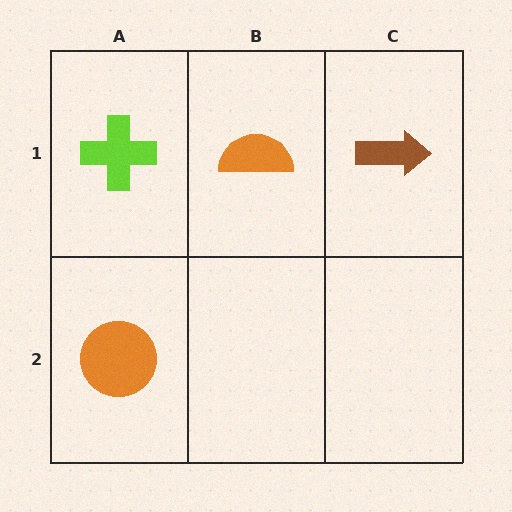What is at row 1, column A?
A lime cross.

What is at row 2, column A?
An orange circle.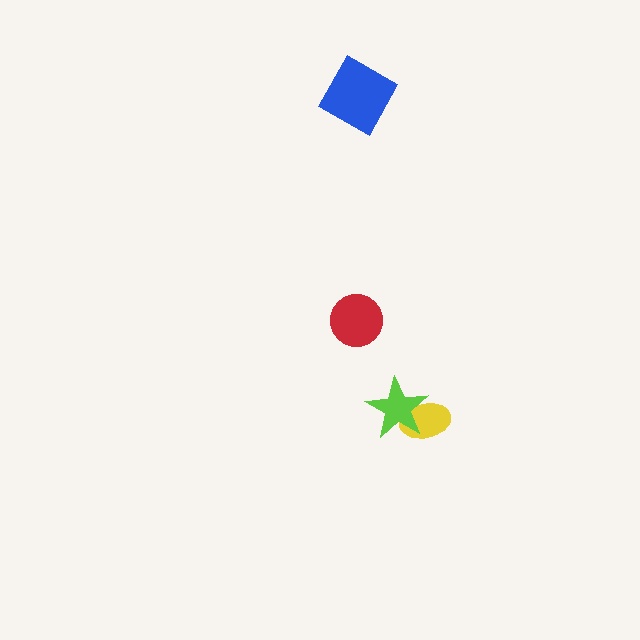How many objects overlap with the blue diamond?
0 objects overlap with the blue diamond.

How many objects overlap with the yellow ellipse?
1 object overlaps with the yellow ellipse.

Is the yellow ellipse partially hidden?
Yes, it is partially covered by another shape.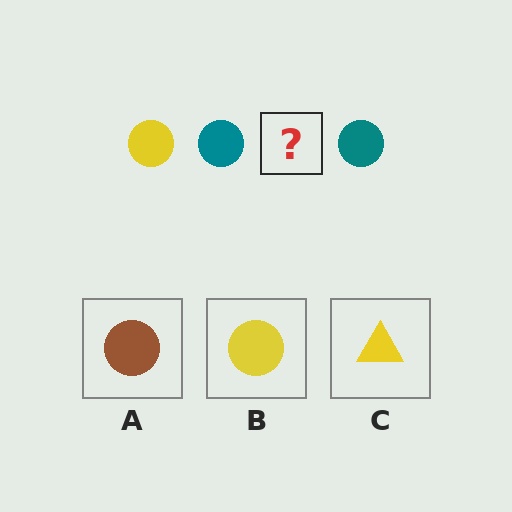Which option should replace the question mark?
Option B.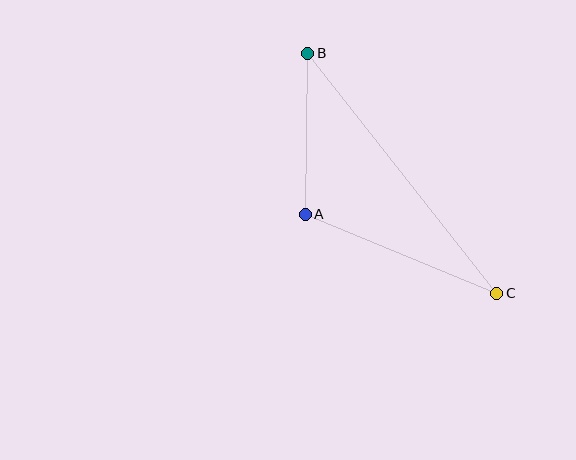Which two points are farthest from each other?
Points B and C are farthest from each other.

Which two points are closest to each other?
Points A and B are closest to each other.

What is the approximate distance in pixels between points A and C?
The distance between A and C is approximately 207 pixels.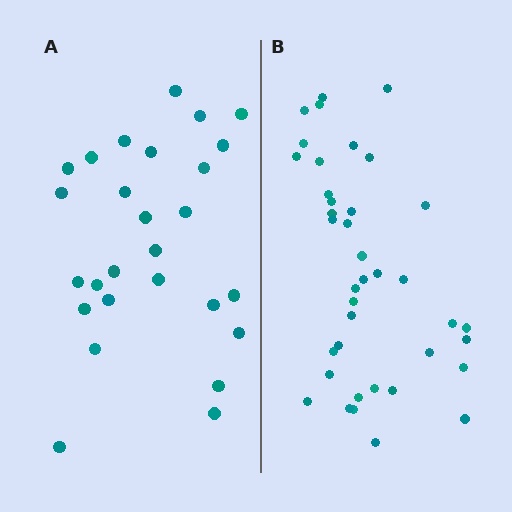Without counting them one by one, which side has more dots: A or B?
Region B (the right region) has more dots.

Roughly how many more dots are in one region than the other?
Region B has roughly 12 or so more dots than region A.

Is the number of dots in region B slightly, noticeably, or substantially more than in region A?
Region B has noticeably more, but not dramatically so. The ratio is roughly 1.4 to 1.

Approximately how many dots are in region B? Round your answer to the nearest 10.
About 40 dots. (The exact count is 39, which rounds to 40.)